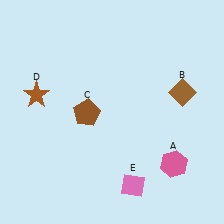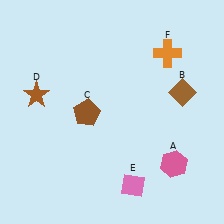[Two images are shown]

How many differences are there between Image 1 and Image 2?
There is 1 difference between the two images.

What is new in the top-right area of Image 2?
An orange cross (F) was added in the top-right area of Image 2.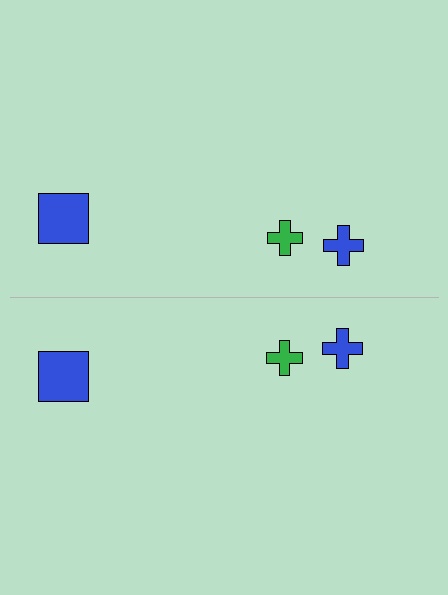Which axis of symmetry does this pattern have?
The pattern has a horizontal axis of symmetry running through the center of the image.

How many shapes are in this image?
There are 6 shapes in this image.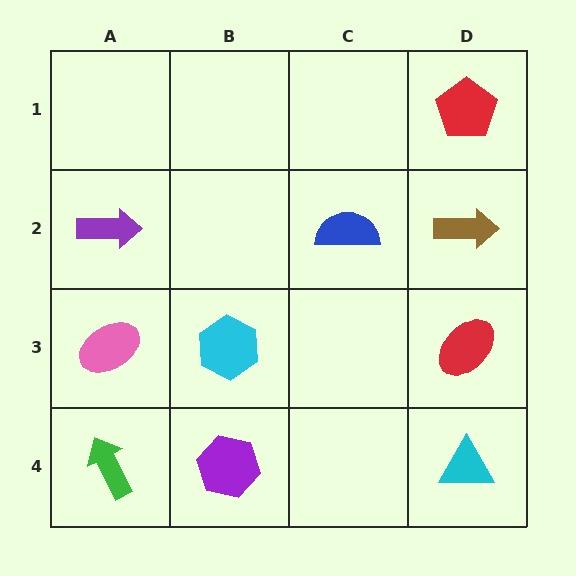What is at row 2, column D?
A brown arrow.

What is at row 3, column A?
A pink ellipse.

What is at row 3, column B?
A cyan hexagon.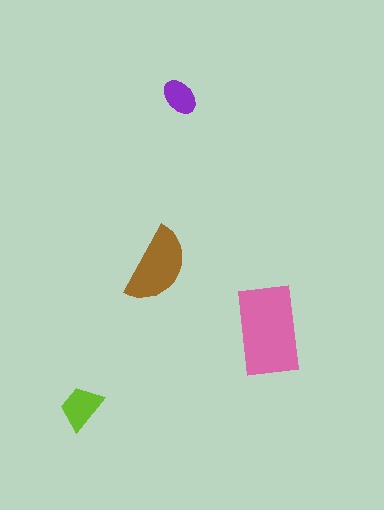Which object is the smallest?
The purple ellipse.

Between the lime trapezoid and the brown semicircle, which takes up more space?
The brown semicircle.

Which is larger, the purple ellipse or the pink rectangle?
The pink rectangle.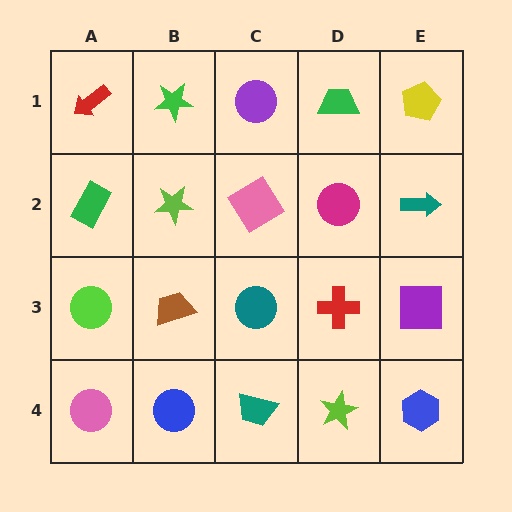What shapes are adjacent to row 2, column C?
A purple circle (row 1, column C), a teal circle (row 3, column C), a lime star (row 2, column B), a magenta circle (row 2, column D).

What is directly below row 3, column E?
A blue hexagon.